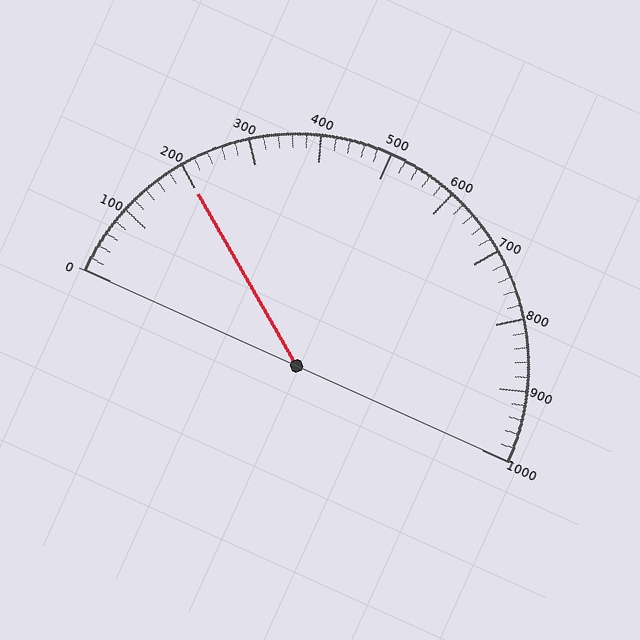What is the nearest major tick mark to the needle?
The nearest major tick mark is 200.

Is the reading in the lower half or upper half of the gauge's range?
The reading is in the lower half of the range (0 to 1000).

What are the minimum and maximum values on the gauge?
The gauge ranges from 0 to 1000.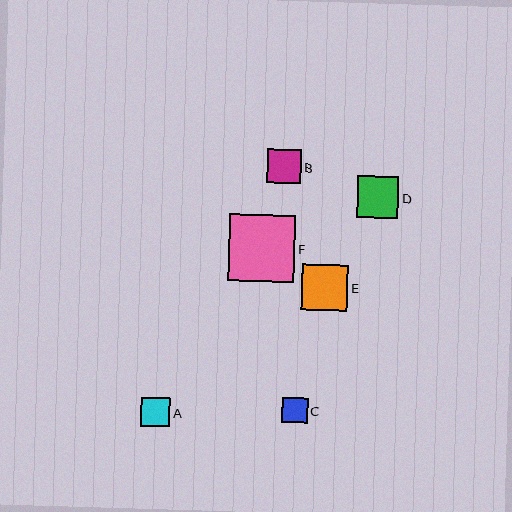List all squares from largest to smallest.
From largest to smallest: F, E, D, B, A, C.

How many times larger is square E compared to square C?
Square E is approximately 1.8 times the size of square C.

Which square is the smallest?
Square C is the smallest with a size of approximately 26 pixels.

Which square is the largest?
Square F is the largest with a size of approximately 67 pixels.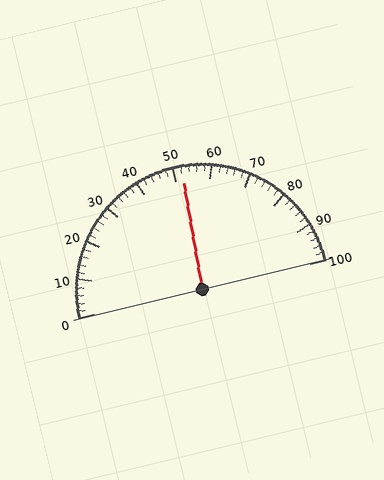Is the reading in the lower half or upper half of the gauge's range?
The reading is in the upper half of the range (0 to 100).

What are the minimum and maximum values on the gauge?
The gauge ranges from 0 to 100.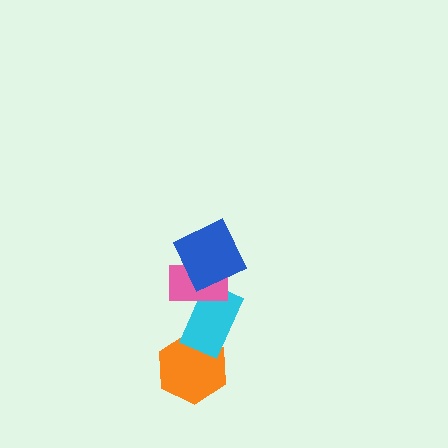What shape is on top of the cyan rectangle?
The pink rectangle is on top of the cyan rectangle.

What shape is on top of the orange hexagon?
The cyan rectangle is on top of the orange hexagon.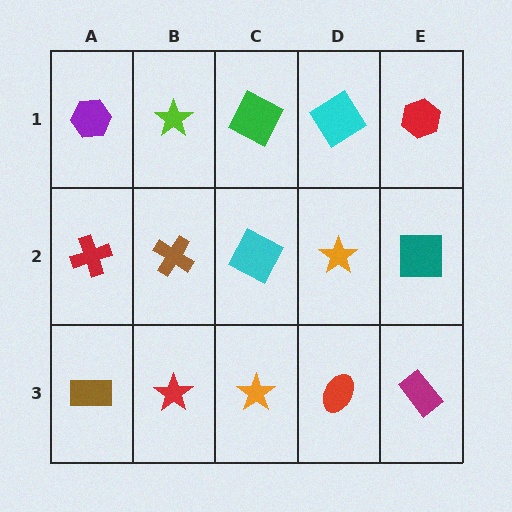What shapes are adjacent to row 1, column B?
A brown cross (row 2, column B), a purple hexagon (row 1, column A), a green square (row 1, column C).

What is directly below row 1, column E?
A teal square.